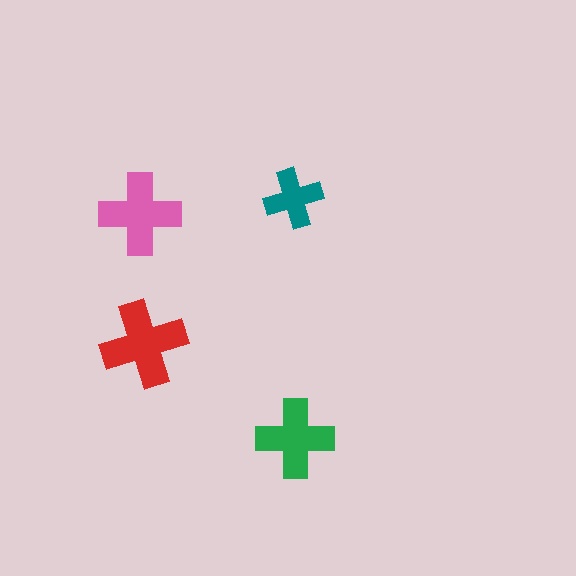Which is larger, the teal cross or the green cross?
The green one.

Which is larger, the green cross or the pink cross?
The pink one.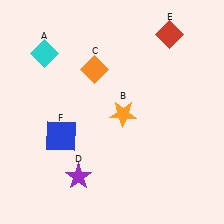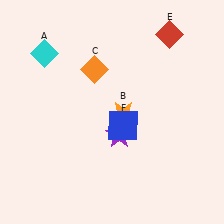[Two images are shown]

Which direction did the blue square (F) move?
The blue square (F) moved right.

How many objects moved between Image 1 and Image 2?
2 objects moved between the two images.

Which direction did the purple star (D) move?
The purple star (D) moved up.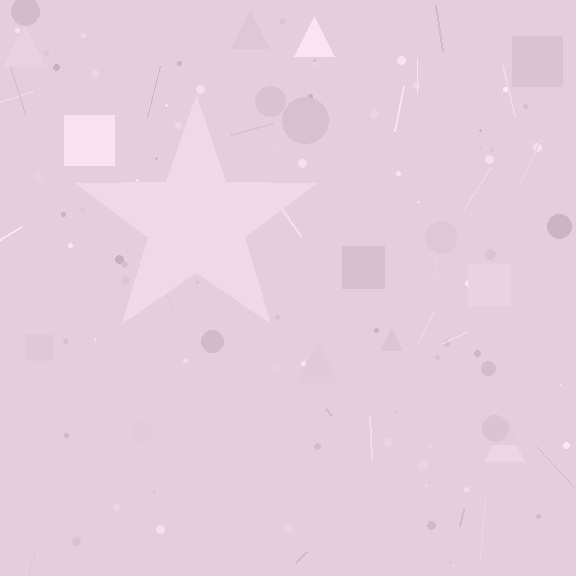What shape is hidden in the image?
A star is hidden in the image.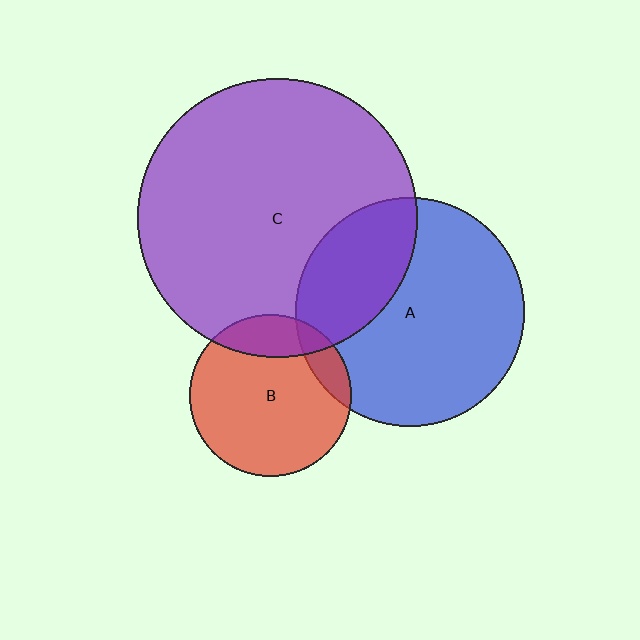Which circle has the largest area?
Circle C (purple).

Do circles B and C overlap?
Yes.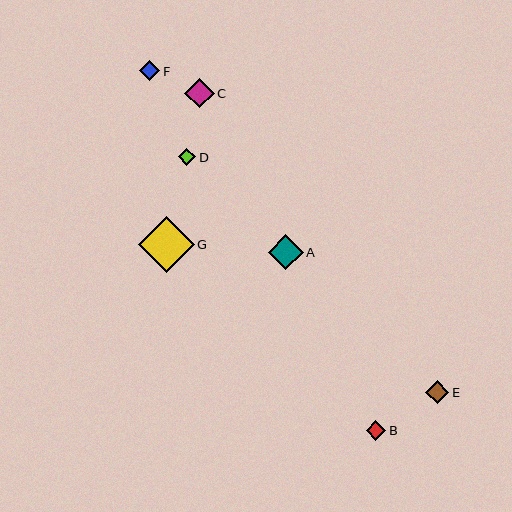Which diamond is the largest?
Diamond G is the largest with a size of approximately 56 pixels.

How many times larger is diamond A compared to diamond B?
Diamond A is approximately 1.8 times the size of diamond B.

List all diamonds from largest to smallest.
From largest to smallest: G, A, C, E, B, F, D.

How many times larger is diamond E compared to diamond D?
Diamond E is approximately 1.3 times the size of diamond D.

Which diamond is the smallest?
Diamond D is the smallest with a size of approximately 17 pixels.